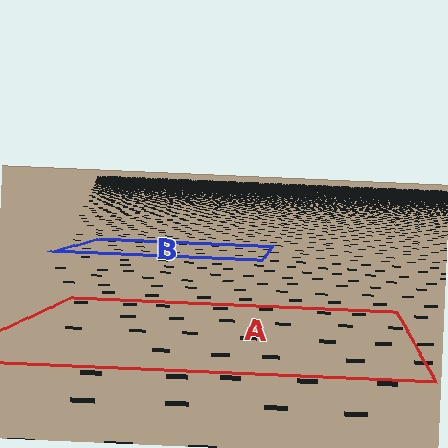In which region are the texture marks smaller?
The texture marks are smaller in region B, because it is farther away.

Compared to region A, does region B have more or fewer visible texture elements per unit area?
Region B has more texture elements per unit area — they are packed more densely because it is farther away.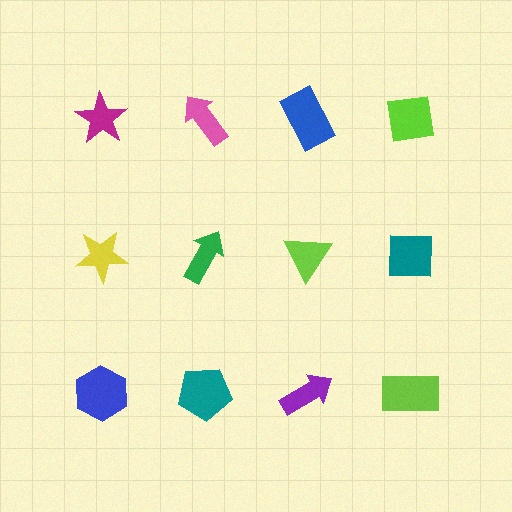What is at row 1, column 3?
A blue rectangle.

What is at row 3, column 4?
A lime rectangle.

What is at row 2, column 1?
A yellow star.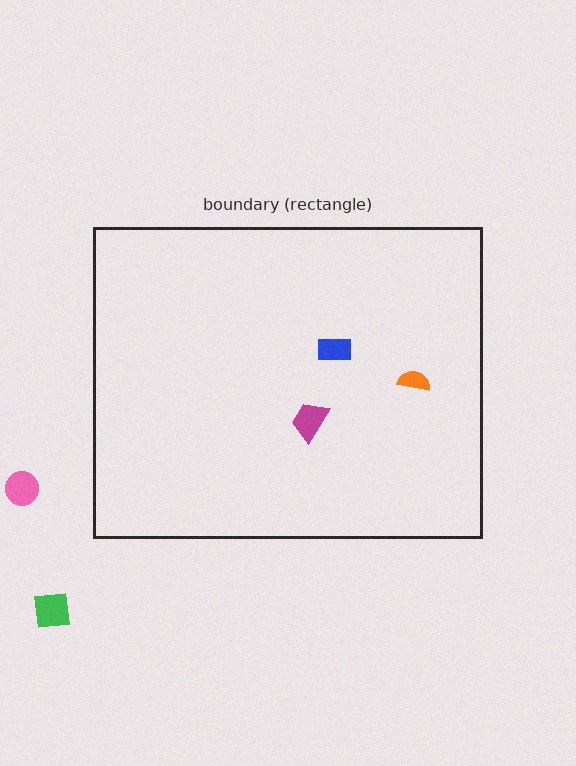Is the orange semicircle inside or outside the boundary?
Inside.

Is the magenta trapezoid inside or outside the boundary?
Inside.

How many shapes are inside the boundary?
3 inside, 2 outside.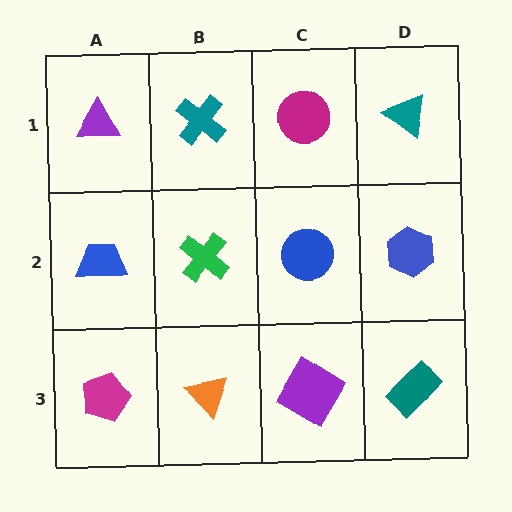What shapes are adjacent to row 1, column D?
A blue hexagon (row 2, column D), a magenta circle (row 1, column C).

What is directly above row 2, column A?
A purple triangle.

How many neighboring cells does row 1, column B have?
3.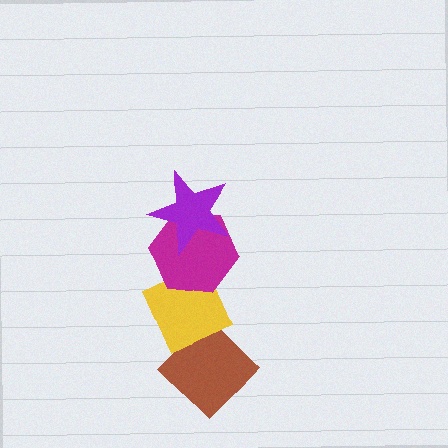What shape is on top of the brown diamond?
The yellow diamond is on top of the brown diamond.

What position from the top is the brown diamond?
The brown diamond is 4th from the top.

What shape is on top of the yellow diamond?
The magenta hexagon is on top of the yellow diamond.